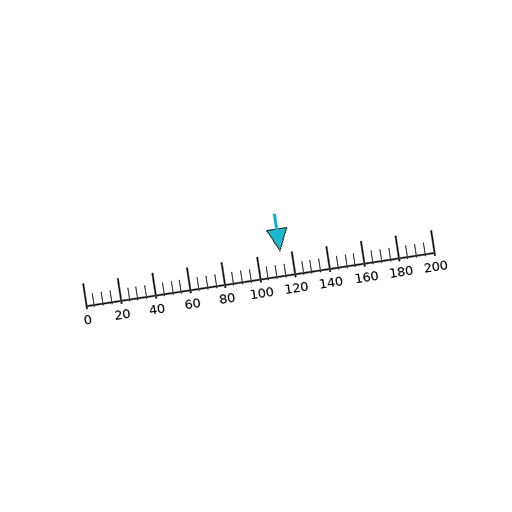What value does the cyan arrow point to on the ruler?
The cyan arrow points to approximately 114.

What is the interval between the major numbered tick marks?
The major tick marks are spaced 20 units apart.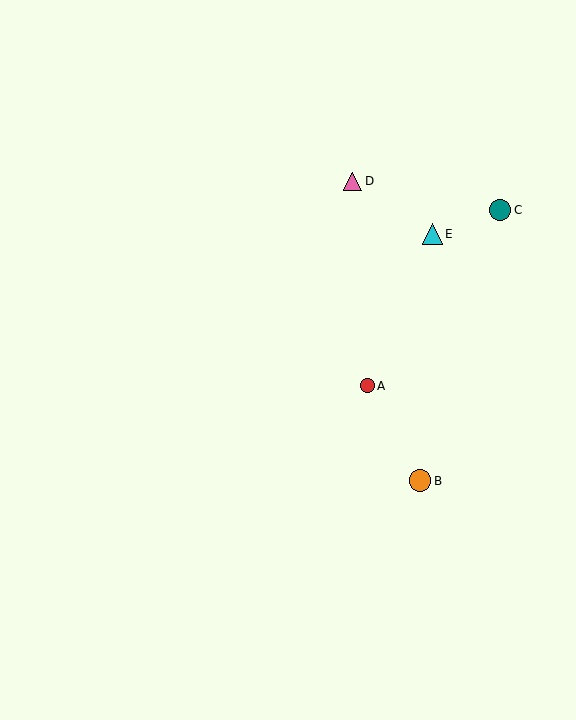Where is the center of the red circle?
The center of the red circle is at (367, 386).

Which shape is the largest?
The orange circle (labeled B) is the largest.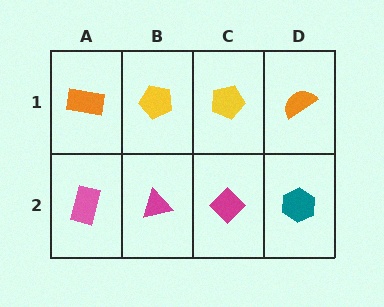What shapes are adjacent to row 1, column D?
A teal hexagon (row 2, column D), a yellow pentagon (row 1, column C).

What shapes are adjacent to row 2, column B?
A yellow pentagon (row 1, column B), a pink rectangle (row 2, column A), a magenta diamond (row 2, column C).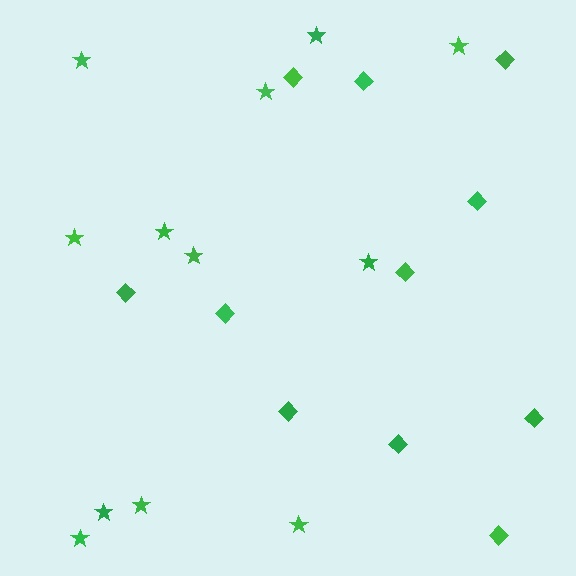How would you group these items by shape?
There are 2 groups: one group of diamonds (11) and one group of stars (12).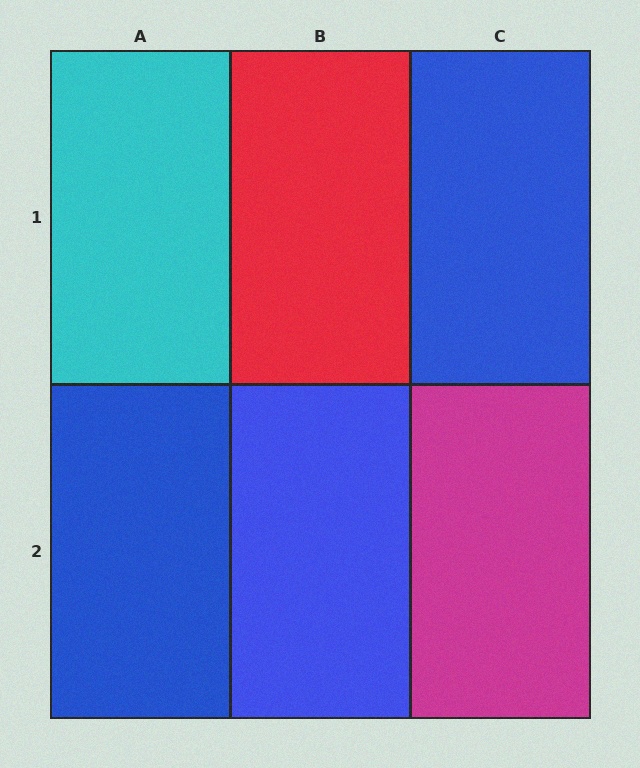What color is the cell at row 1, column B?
Red.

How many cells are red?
1 cell is red.